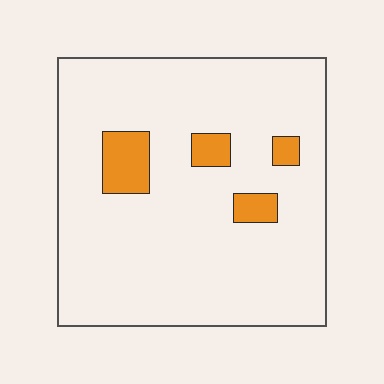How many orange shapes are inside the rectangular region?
4.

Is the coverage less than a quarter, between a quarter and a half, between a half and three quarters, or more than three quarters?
Less than a quarter.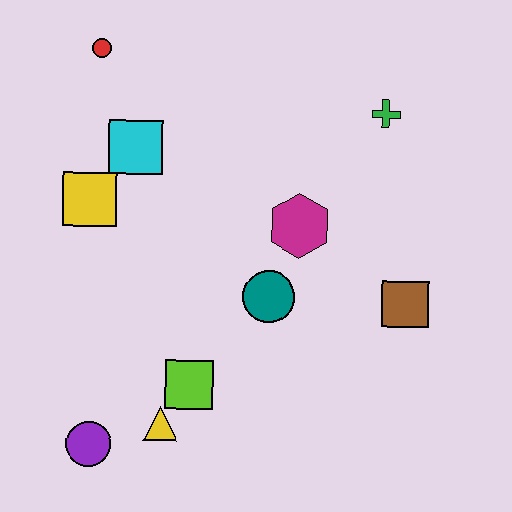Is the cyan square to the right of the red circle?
Yes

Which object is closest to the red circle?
The cyan square is closest to the red circle.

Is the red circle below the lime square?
No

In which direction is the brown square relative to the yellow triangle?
The brown square is to the right of the yellow triangle.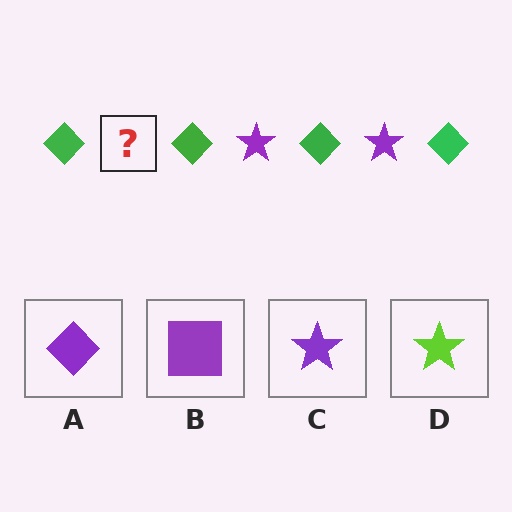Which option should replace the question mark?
Option C.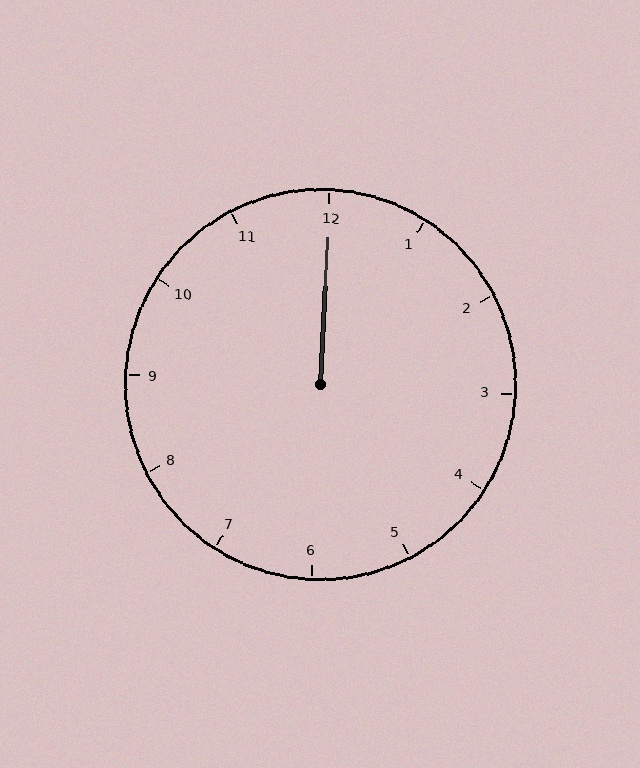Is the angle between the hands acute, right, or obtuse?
It is acute.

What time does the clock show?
12:00.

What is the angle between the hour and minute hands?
Approximately 0 degrees.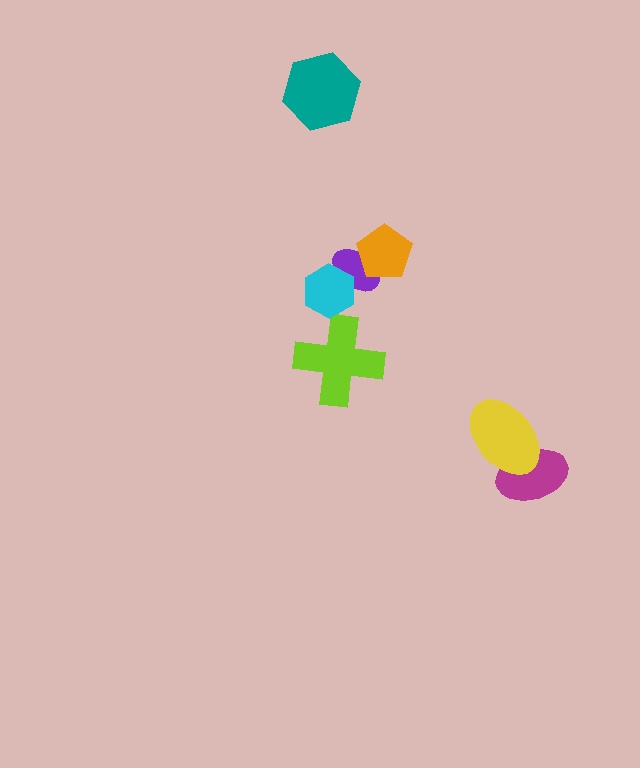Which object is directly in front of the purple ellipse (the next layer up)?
The orange pentagon is directly in front of the purple ellipse.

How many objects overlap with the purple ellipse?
2 objects overlap with the purple ellipse.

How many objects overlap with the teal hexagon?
0 objects overlap with the teal hexagon.